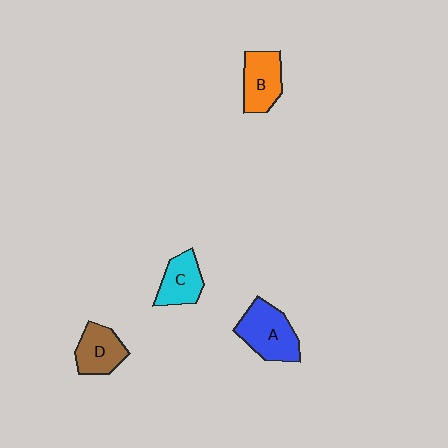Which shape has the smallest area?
Shape C (cyan).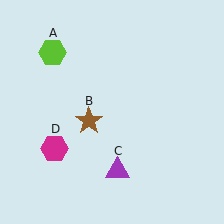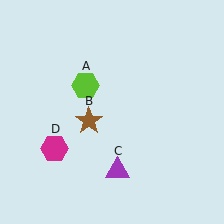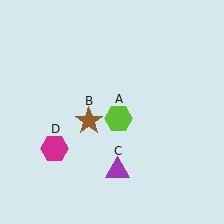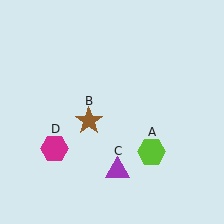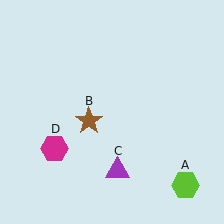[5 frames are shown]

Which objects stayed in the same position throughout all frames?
Brown star (object B) and purple triangle (object C) and magenta hexagon (object D) remained stationary.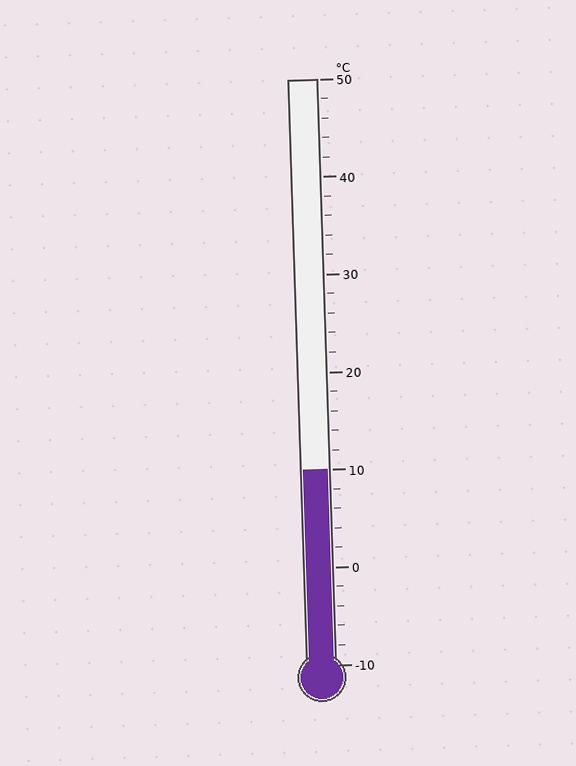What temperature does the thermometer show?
The thermometer shows approximately 10°C.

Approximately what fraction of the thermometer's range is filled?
The thermometer is filled to approximately 35% of its range.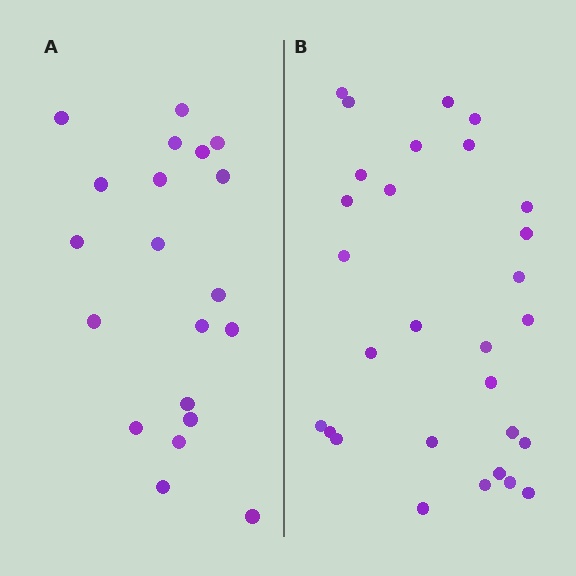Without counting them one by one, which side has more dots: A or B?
Region B (the right region) has more dots.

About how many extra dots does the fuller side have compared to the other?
Region B has roughly 8 or so more dots than region A.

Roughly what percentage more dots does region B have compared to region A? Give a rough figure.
About 45% more.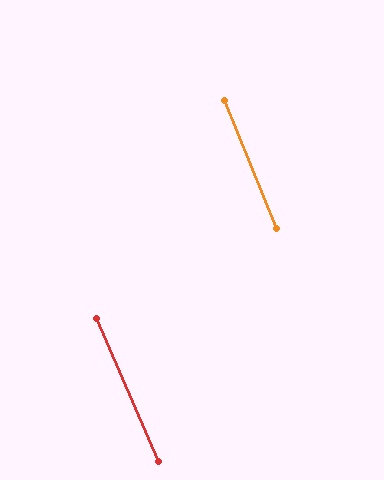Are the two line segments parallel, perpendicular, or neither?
Parallel — their directions differ by only 2.0°.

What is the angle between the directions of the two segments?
Approximately 2 degrees.